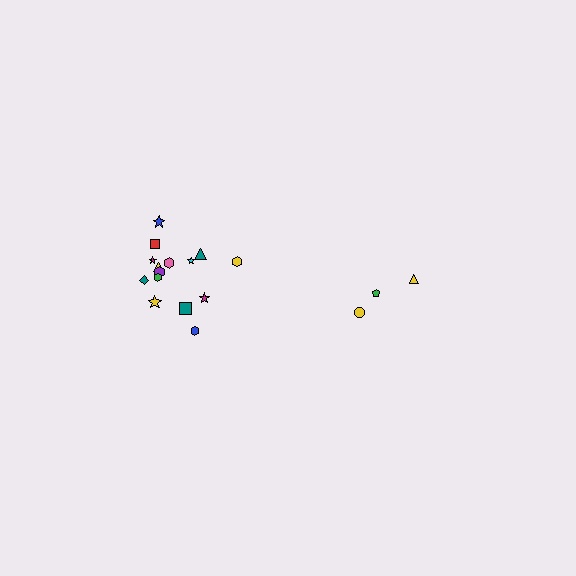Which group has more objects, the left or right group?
The left group.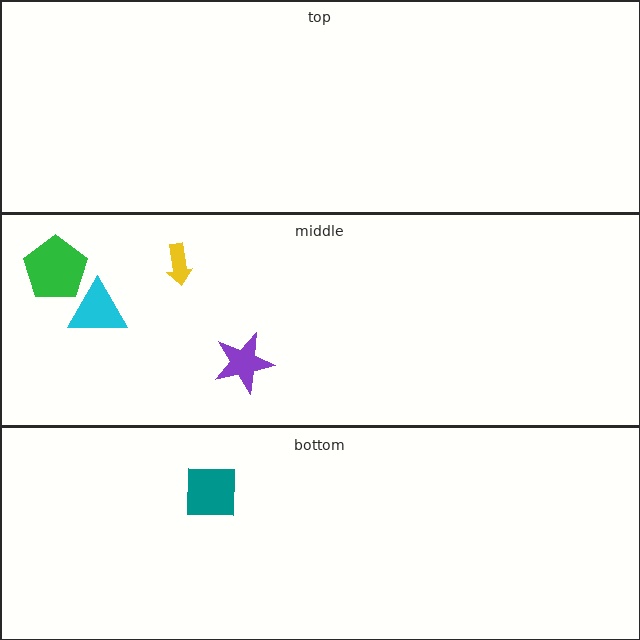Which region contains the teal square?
The bottom region.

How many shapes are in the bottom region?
1.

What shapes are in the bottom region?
The teal square.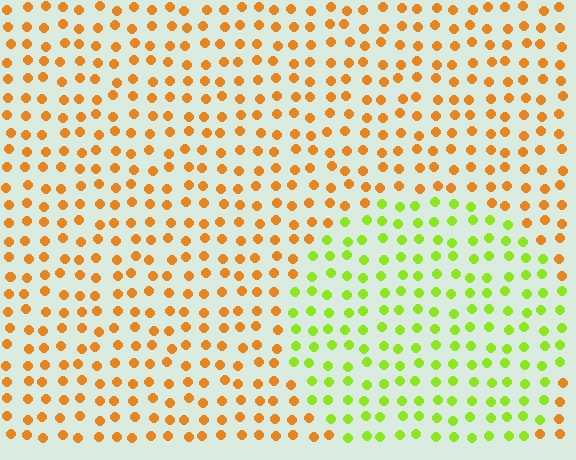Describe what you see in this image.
The image is filled with small orange elements in a uniform arrangement. A circle-shaped region is visible where the elements are tinted to a slightly different hue, forming a subtle color boundary.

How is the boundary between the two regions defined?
The boundary is defined purely by a slight shift in hue (about 57 degrees). Spacing, size, and orientation are identical on both sides.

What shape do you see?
I see a circle.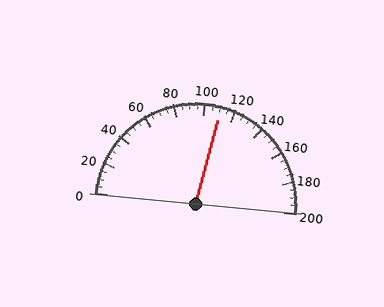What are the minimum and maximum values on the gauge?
The gauge ranges from 0 to 200.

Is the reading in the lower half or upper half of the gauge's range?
The reading is in the upper half of the range (0 to 200).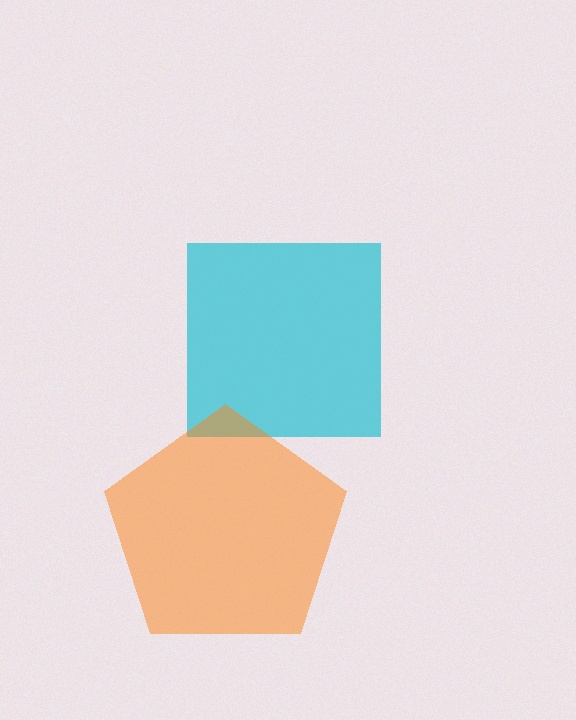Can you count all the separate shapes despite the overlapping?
Yes, there are 2 separate shapes.